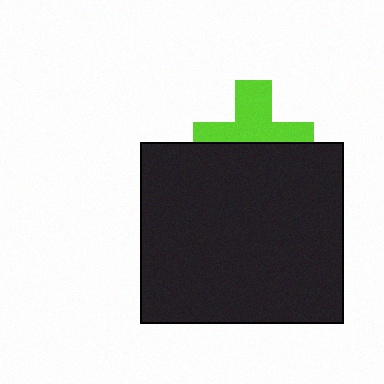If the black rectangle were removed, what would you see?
You would see the complete lime cross.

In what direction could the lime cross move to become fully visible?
The lime cross could move up. That would shift it out from behind the black rectangle entirely.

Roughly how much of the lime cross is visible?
About half of it is visible (roughly 52%).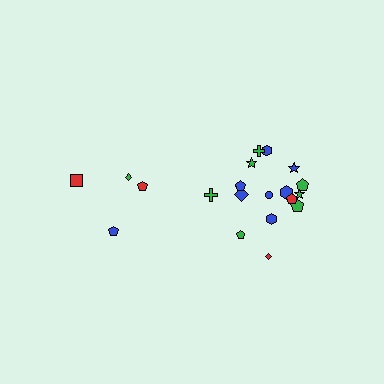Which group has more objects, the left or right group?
The right group.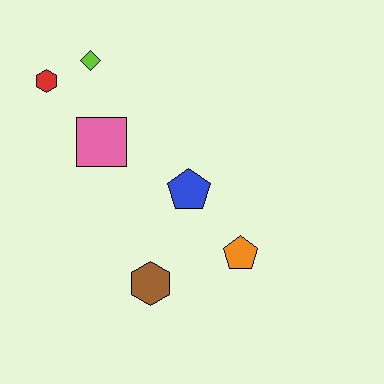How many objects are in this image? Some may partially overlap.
There are 6 objects.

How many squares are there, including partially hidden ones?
There is 1 square.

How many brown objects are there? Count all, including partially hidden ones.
There is 1 brown object.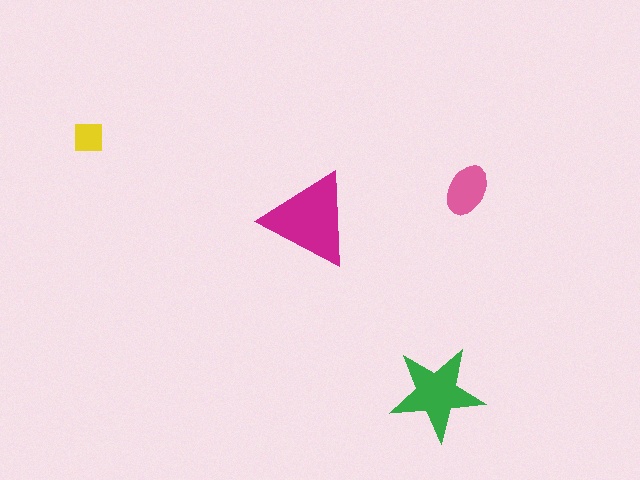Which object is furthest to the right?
The pink ellipse is rightmost.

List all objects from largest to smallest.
The magenta triangle, the green star, the pink ellipse, the yellow square.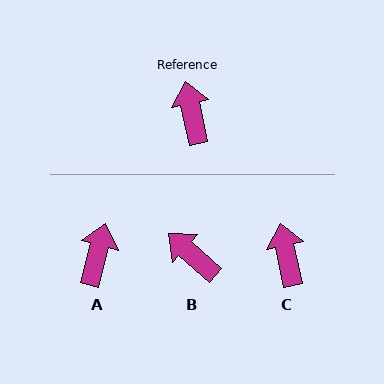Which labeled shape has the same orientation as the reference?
C.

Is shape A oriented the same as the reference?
No, it is off by about 27 degrees.